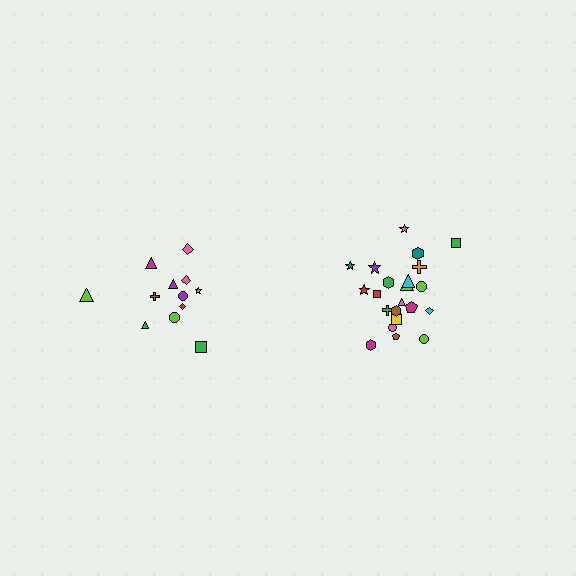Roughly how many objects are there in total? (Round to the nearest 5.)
Roughly 35 objects in total.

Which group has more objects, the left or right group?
The right group.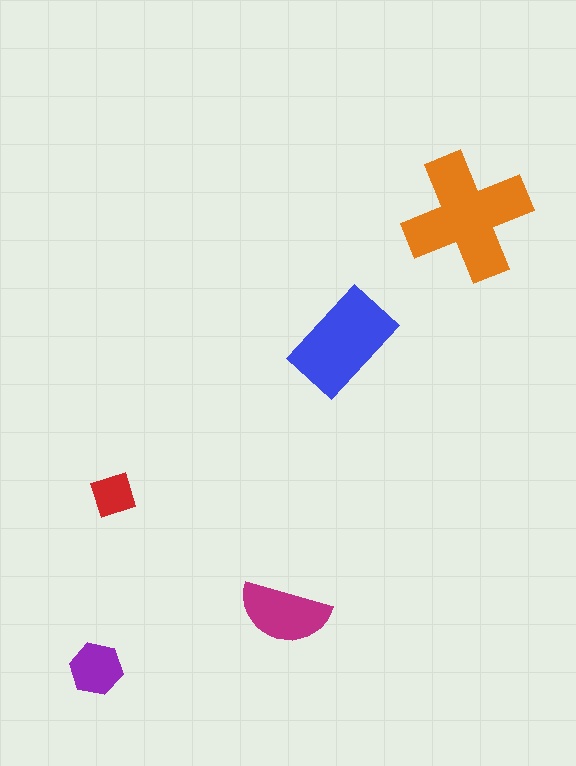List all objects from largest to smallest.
The orange cross, the blue rectangle, the magenta semicircle, the purple hexagon, the red diamond.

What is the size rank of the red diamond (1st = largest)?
5th.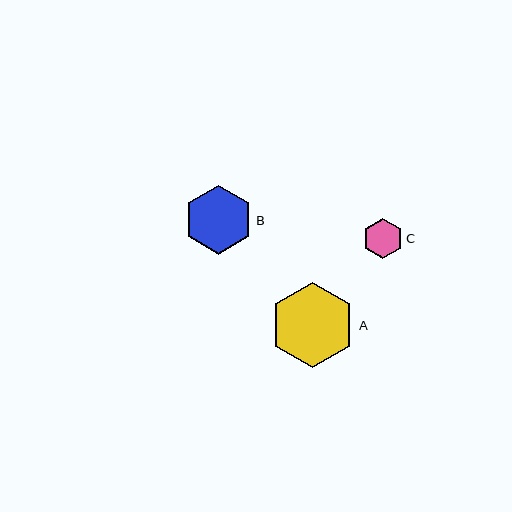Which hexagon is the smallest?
Hexagon C is the smallest with a size of approximately 40 pixels.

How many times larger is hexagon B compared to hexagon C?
Hexagon B is approximately 1.7 times the size of hexagon C.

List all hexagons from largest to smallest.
From largest to smallest: A, B, C.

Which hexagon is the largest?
Hexagon A is the largest with a size of approximately 85 pixels.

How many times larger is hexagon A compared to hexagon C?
Hexagon A is approximately 2.1 times the size of hexagon C.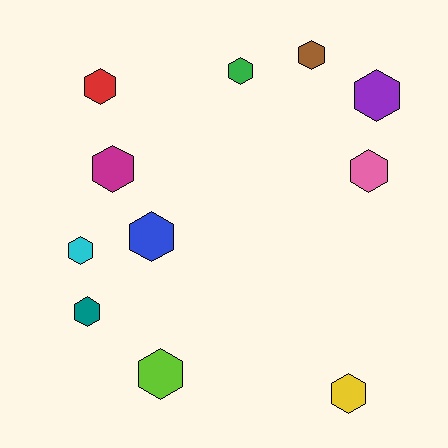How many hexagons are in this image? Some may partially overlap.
There are 11 hexagons.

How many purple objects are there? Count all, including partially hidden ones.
There is 1 purple object.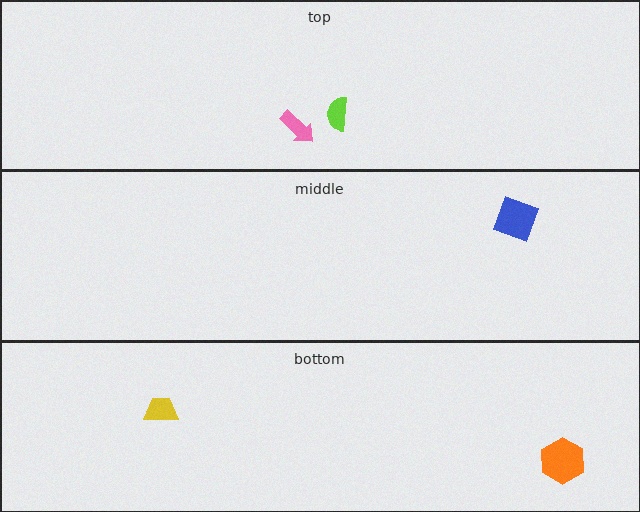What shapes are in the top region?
The lime semicircle, the pink arrow.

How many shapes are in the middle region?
1.